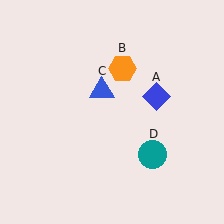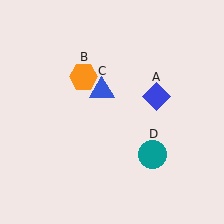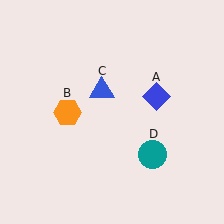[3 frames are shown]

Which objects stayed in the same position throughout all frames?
Blue diamond (object A) and blue triangle (object C) and teal circle (object D) remained stationary.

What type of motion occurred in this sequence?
The orange hexagon (object B) rotated counterclockwise around the center of the scene.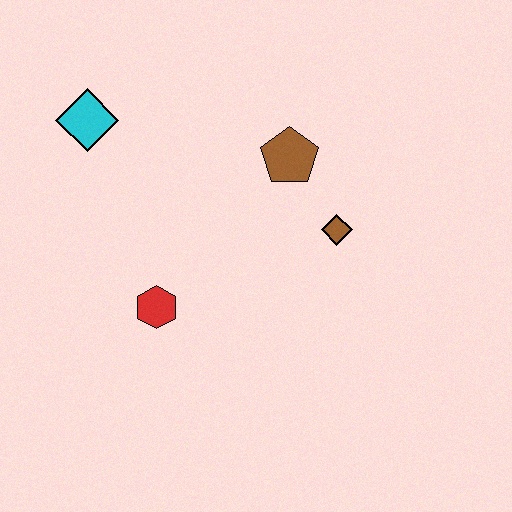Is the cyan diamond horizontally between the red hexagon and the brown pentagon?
No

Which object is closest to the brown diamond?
The brown pentagon is closest to the brown diamond.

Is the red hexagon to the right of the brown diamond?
No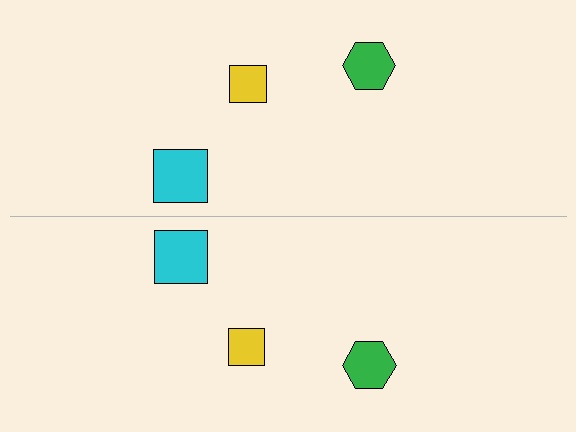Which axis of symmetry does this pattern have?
The pattern has a horizontal axis of symmetry running through the center of the image.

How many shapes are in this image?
There are 6 shapes in this image.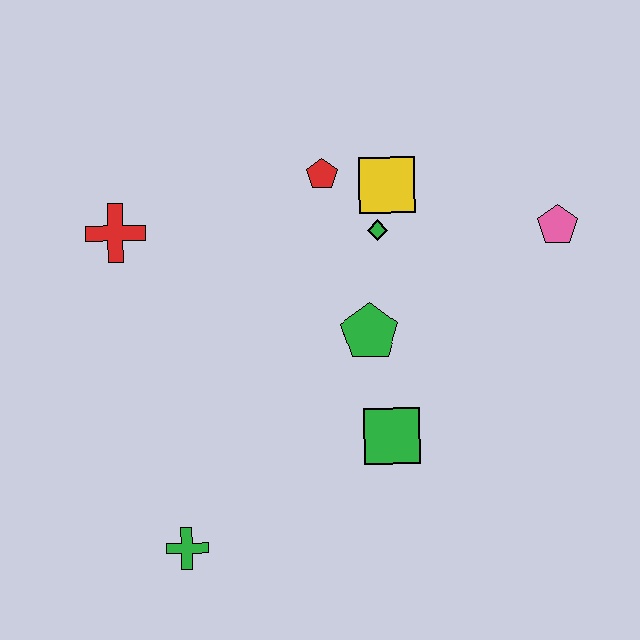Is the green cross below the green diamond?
Yes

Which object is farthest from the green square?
The red cross is farthest from the green square.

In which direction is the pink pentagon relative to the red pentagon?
The pink pentagon is to the right of the red pentagon.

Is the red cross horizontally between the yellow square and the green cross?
No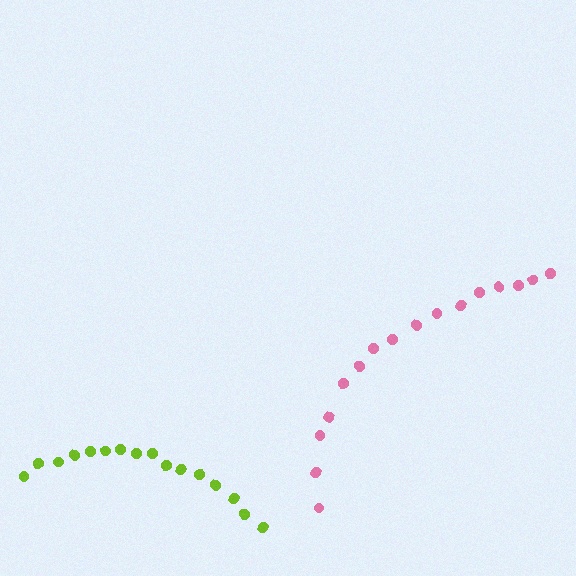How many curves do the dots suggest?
There are 2 distinct paths.